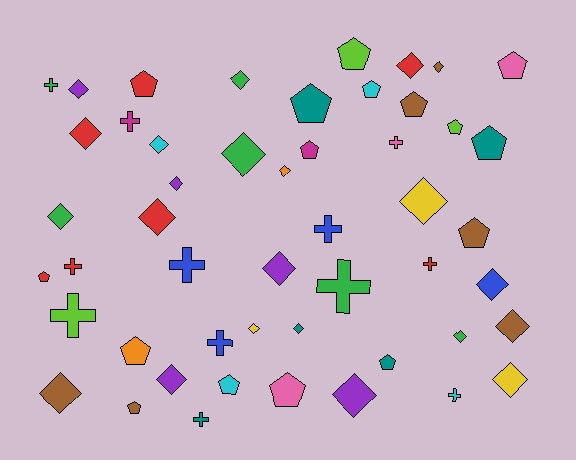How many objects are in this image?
There are 50 objects.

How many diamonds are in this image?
There are 22 diamonds.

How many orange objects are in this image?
There are 2 orange objects.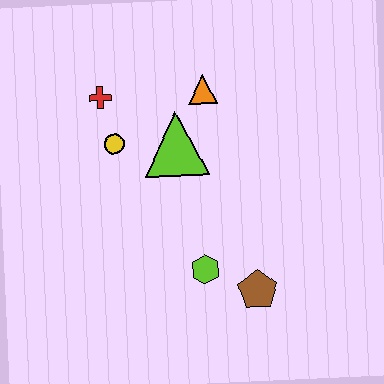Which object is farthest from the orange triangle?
The brown pentagon is farthest from the orange triangle.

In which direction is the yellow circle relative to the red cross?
The yellow circle is below the red cross.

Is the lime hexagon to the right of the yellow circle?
Yes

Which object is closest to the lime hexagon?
The brown pentagon is closest to the lime hexagon.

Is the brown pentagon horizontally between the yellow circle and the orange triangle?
No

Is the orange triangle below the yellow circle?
No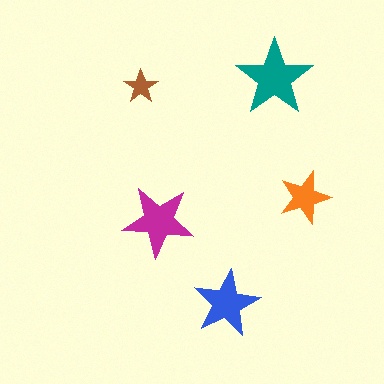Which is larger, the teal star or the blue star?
The teal one.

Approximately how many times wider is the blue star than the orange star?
About 1.5 times wider.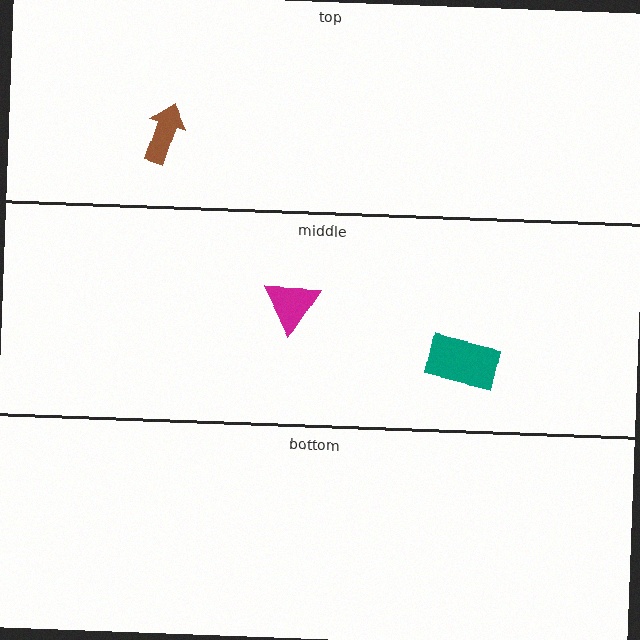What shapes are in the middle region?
The teal rectangle, the magenta triangle.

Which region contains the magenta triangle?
The middle region.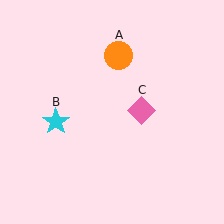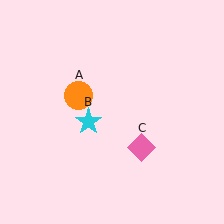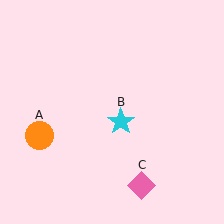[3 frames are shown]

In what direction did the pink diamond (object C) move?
The pink diamond (object C) moved down.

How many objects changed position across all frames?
3 objects changed position: orange circle (object A), cyan star (object B), pink diamond (object C).